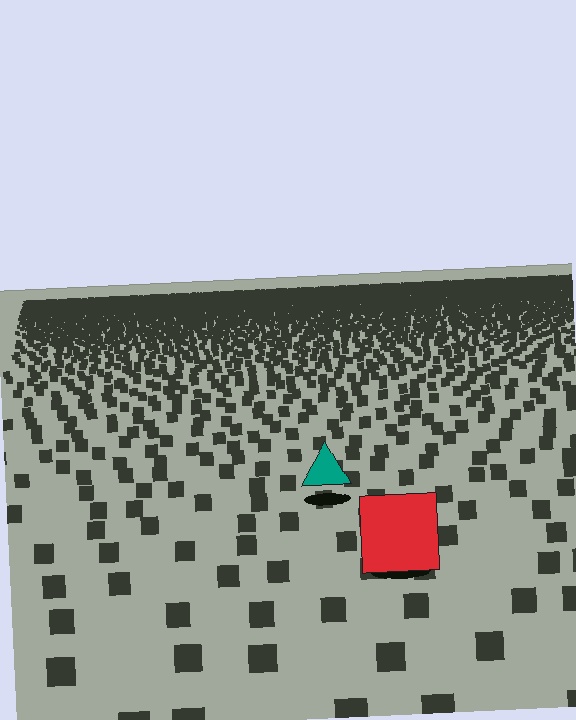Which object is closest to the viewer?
The red square is closest. The texture marks near it are larger and more spread out.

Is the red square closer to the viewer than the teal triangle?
Yes. The red square is closer — you can tell from the texture gradient: the ground texture is coarser near it.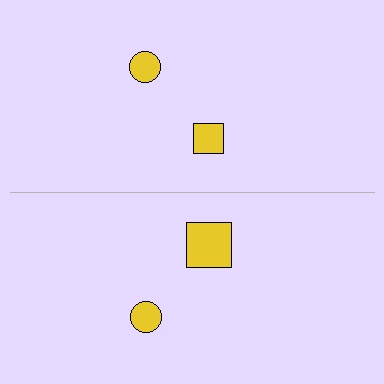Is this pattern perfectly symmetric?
No, the pattern is not perfectly symmetric. The yellow square on the bottom side has a different size than its mirror counterpart.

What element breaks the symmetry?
The yellow square on the bottom side has a different size than its mirror counterpart.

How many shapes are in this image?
There are 4 shapes in this image.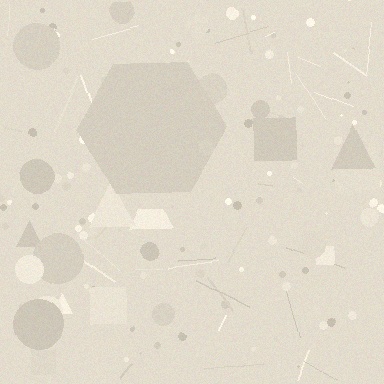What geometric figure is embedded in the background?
A hexagon is embedded in the background.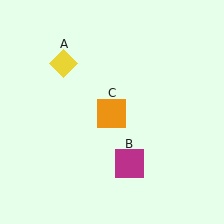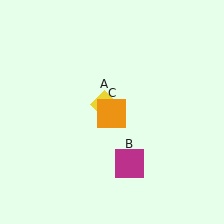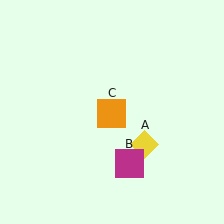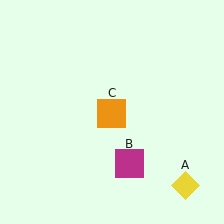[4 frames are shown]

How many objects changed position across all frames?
1 object changed position: yellow diamond (object A).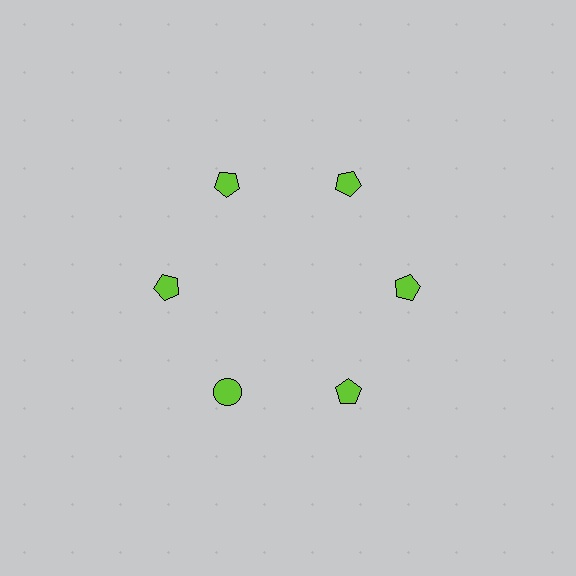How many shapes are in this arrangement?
There are 6 shapes arranged in a ring pattern.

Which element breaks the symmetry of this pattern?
The lime circle at roughly the 7 o'clock position breaks the symmetry. All other shapes are lime pentagons.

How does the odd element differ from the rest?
It has a different shape: circle instead of pentagon.